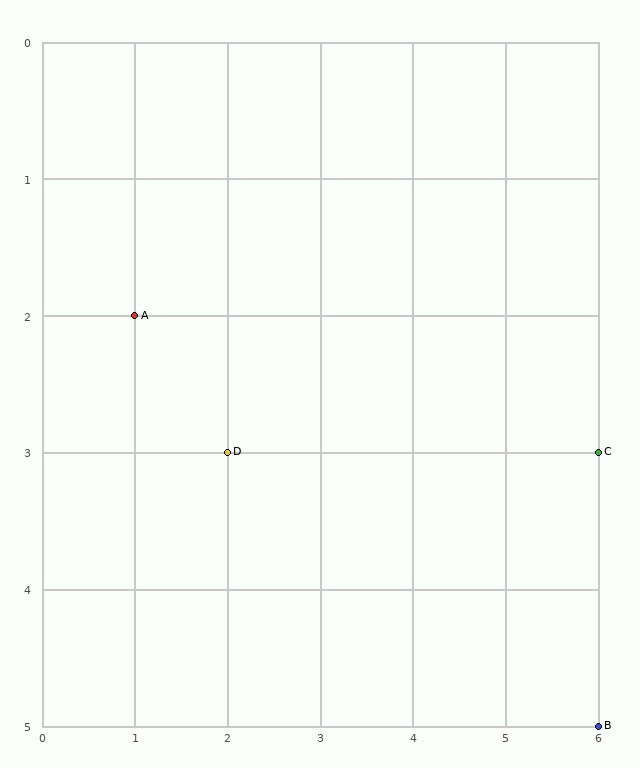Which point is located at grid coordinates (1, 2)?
Point A is at (1, 2).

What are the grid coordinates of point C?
Point C is at grid coordinates (6, 3).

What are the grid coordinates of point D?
Point D is at grid coordinates (2, 3).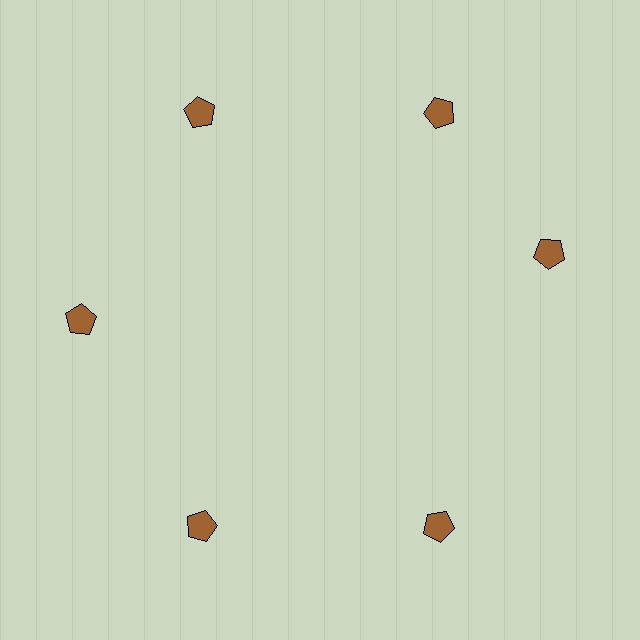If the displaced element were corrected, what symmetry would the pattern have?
It would have 6-fold rotational symmetry — the pattern would map onto itself every 60 degrees.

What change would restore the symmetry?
The symmetry would be restored by rotating it back into even spacing with its neighbors so that all 6 pentagons sit at equal angles and equal distance from the center.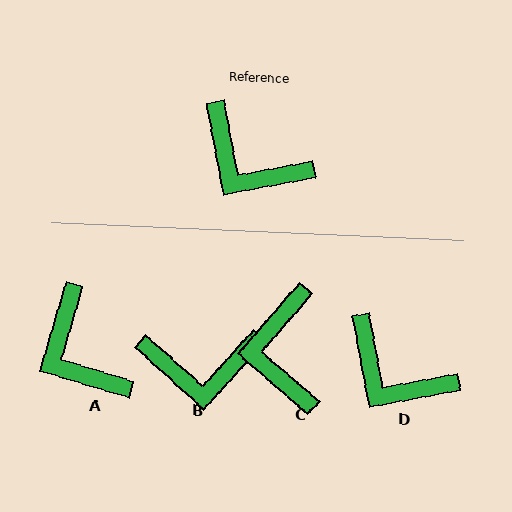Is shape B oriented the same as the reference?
No, it is off by about 37 degrees.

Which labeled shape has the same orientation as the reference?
D.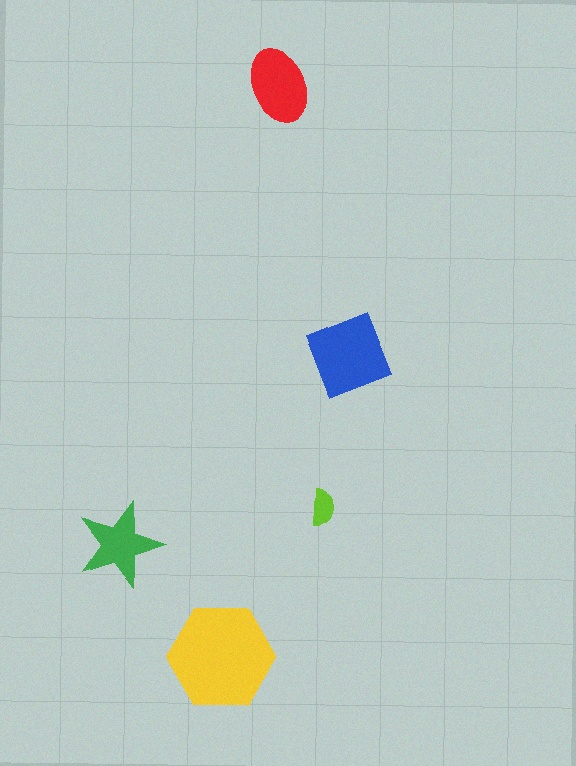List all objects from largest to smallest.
The yellow hexagon, the blue square, the red ellipse, the green star, the lime semicircle.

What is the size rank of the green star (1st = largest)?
4th.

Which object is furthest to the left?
The green star is leftmost.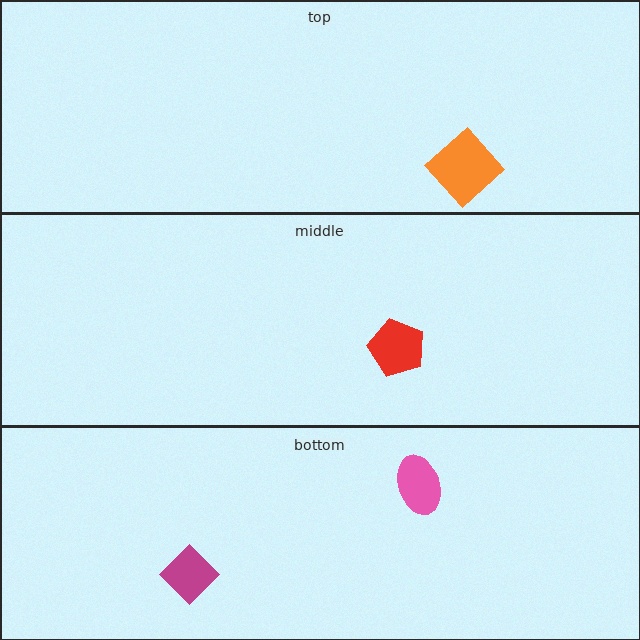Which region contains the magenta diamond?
The bottom region.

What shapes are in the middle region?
The red pentagon.